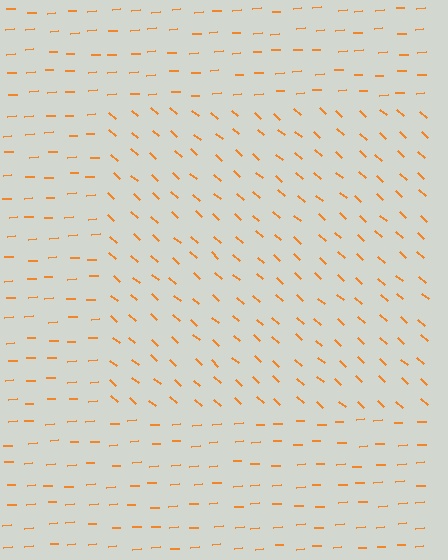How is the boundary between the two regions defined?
The boundary is defined purely by a change in line orientation (approximately 45 degrees difference). All lines are the same color and thickness.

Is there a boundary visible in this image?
Yes, there is a texture boundary formed by a change in line orientation.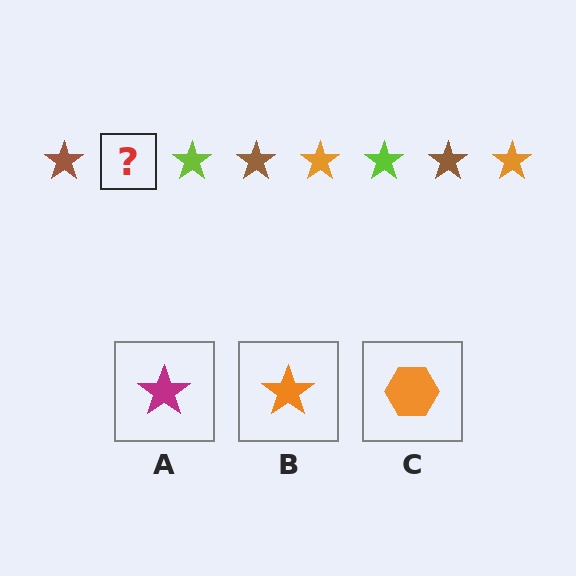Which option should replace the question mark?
Option B.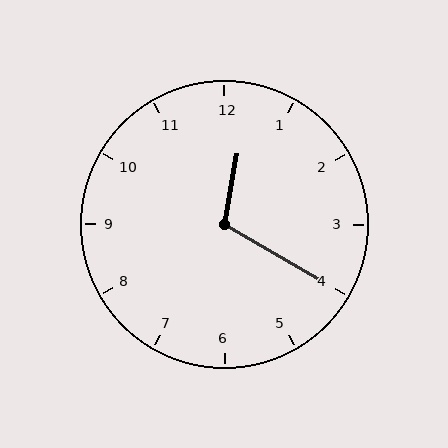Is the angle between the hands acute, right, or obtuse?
It is obtuse.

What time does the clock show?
12:20.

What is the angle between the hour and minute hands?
Approximately 110 degrees.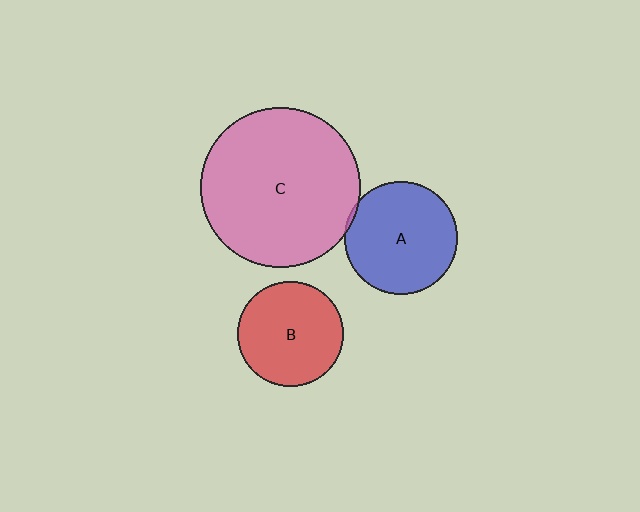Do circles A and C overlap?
Yes.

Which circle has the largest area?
Circle C (pink).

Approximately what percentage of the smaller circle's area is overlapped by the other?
Approximately 5%.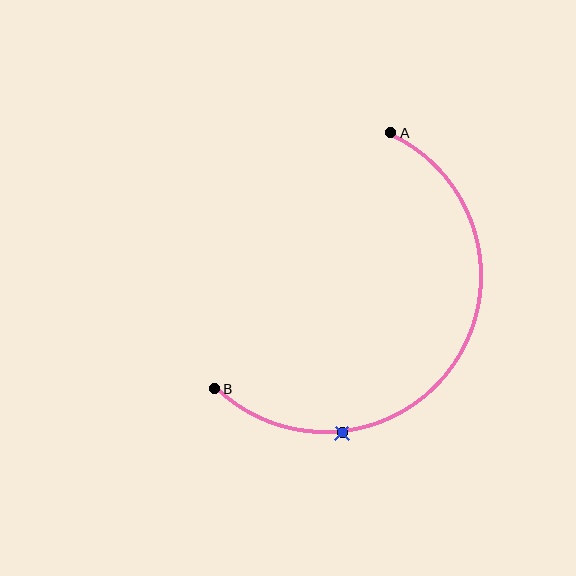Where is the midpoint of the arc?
The arc midpoint is the point on the curve farthest from the straight line joining A and B. It sits below and to the right of that line.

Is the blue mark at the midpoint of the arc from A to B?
No. The blue mark lies on the arc but is closer to endpoint B. The arc midpoint would be at the point on the curve equidistant along the arc from both A and B.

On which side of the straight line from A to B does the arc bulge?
The arc bulges below and to the right of the straight line connecting A and B.